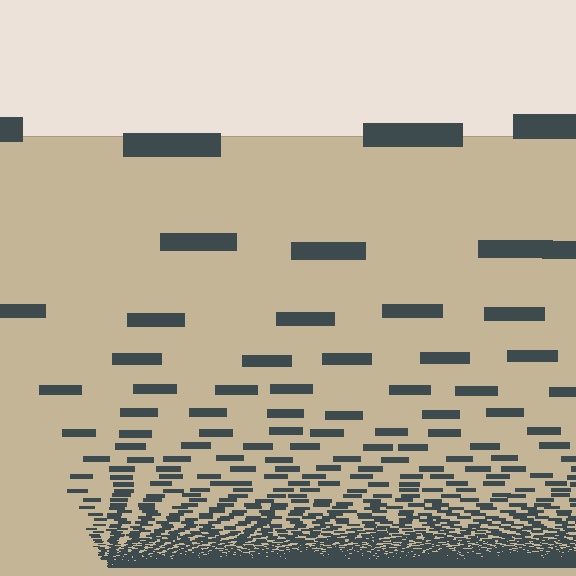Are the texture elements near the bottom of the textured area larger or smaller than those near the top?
Smaller. The gradient is inverted — elements near the bottom are smaller and denser.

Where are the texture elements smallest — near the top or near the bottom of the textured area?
Near the bottom.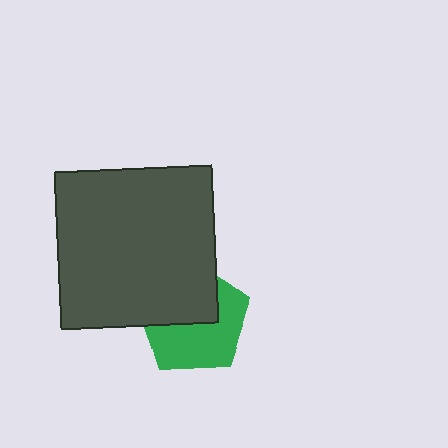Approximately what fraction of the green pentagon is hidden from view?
Roughly 46% of the green pentagon is hidden behind the dark gray square.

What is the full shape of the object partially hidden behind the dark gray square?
The partially hidden object is a green pentagon.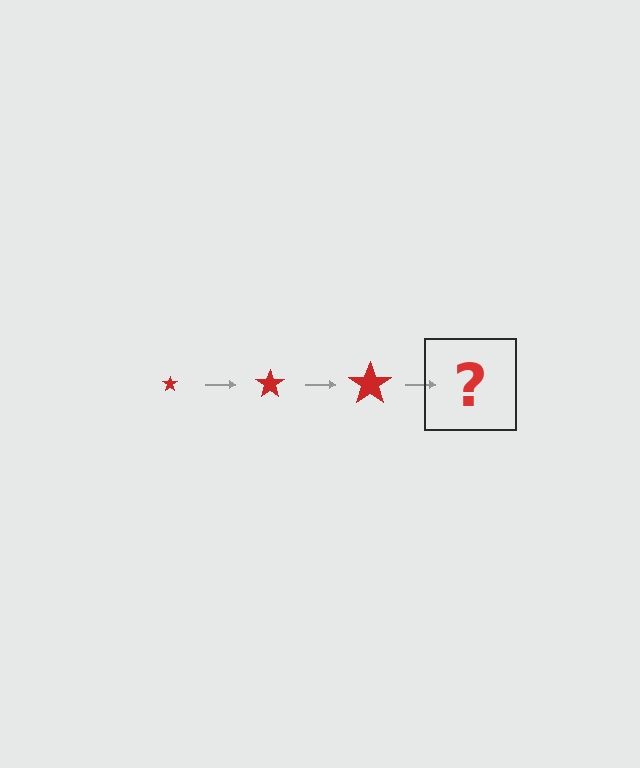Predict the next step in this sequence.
The next step is a red star, larger than the previous one.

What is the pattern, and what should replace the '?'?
The pattern is that the star gets progressively larger each step. The '?' should be a red star, larger than the previous one.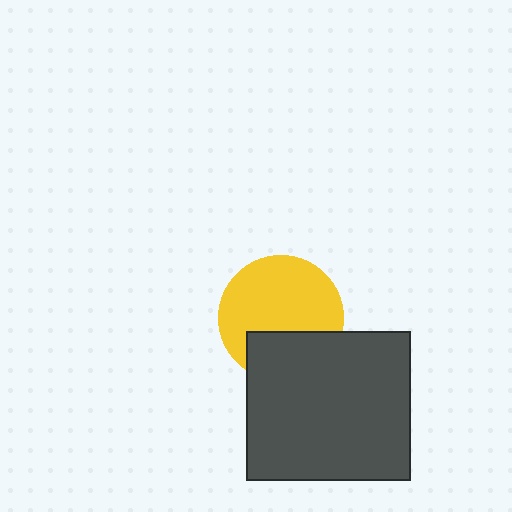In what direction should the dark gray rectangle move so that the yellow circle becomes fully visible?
The dark gray rectangle should move down. That is the shortest direction to clear the overlap and leave the yellow circle fully visible.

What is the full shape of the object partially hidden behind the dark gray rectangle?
The partially hidden object is a yellow circle.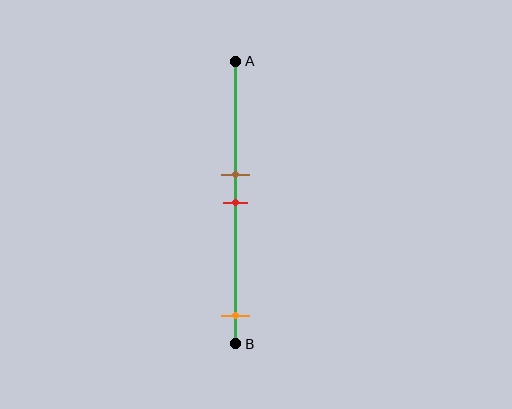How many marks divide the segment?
There are 3 marks dividing the segment.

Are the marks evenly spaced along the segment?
No, the marks are not evenly spaced.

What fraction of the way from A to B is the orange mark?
The orange mark is approximately 90% (0.9) of the way from A to B.